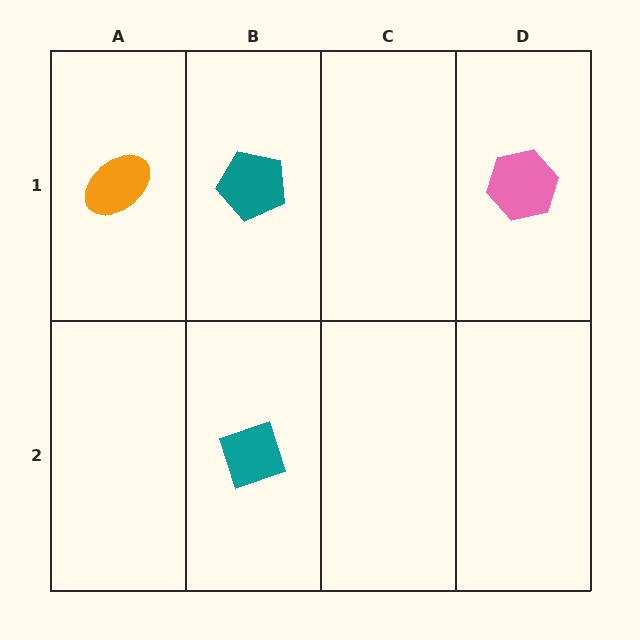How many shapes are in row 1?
3 shapes.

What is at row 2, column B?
A teal diamond.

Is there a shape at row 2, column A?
No, that cell is empty.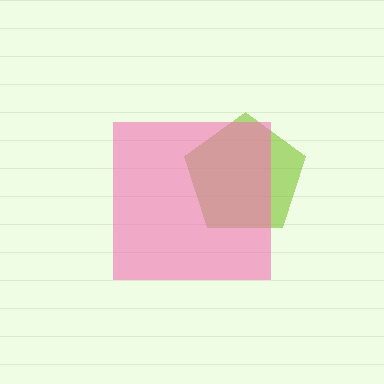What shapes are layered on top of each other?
The layered shapes are: a lime pentagon, a pink square.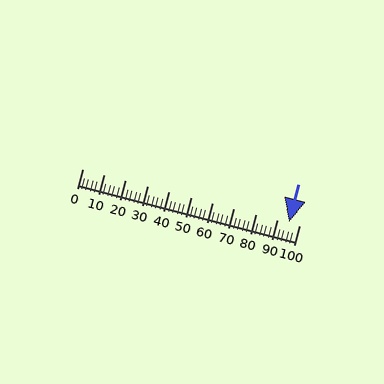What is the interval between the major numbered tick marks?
The major tick marks are spaced 10 units apart.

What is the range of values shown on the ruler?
The ruler shows values from 0 to 100.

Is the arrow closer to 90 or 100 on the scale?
The arrow is closer to 100.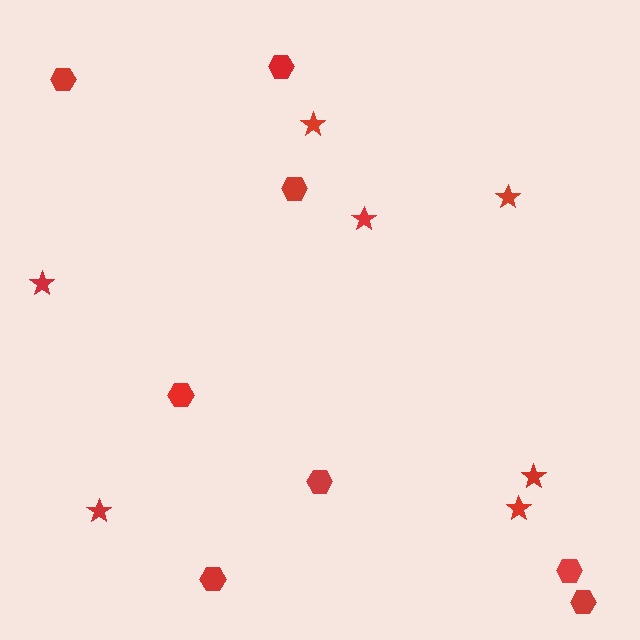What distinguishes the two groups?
There are 2 groups: one group of stars (7) and one group of hexagons (8).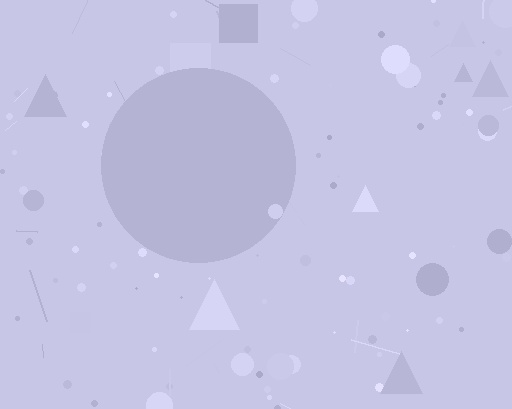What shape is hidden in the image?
A circle is hidden in the image.